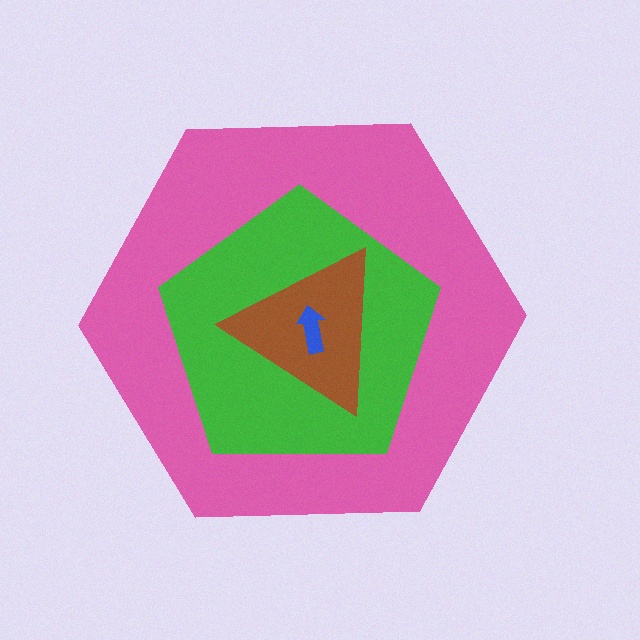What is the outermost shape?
The pink hexagon.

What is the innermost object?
The blue arrow.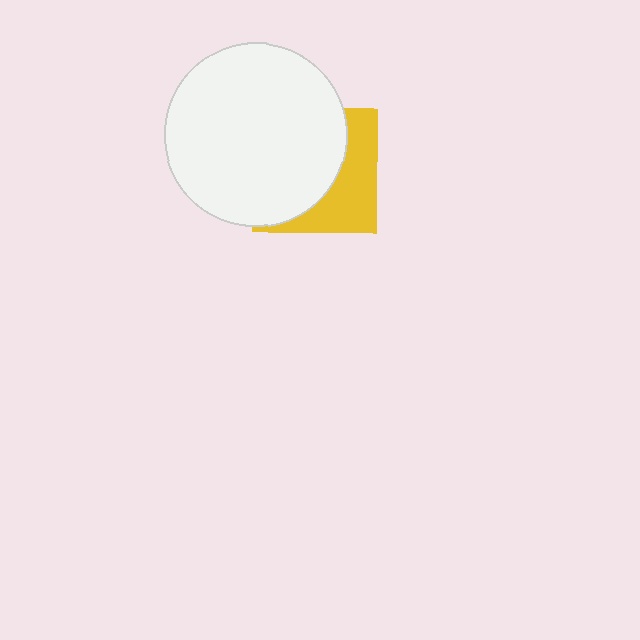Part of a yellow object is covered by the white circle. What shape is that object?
It is a square.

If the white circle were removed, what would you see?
You would see the complete yellow square.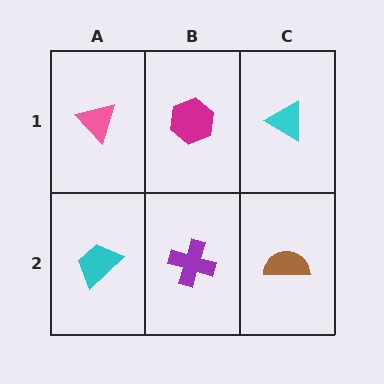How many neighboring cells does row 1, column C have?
2.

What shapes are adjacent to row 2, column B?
A magenta hexagon (row 1, column B), a cyan trapezoid (row 2, column A), a brown semicircle (row 2, column C).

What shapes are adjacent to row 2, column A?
A pink triangle (row 1, column A), a purple cross (row 2, column B).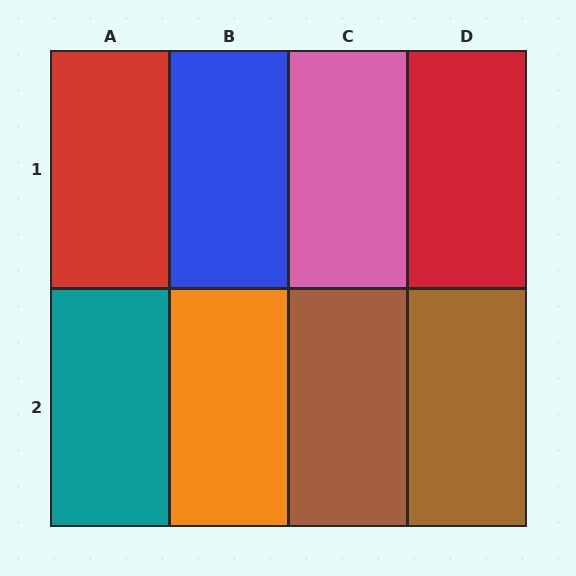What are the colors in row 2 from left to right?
Teal, orange, brown, brown.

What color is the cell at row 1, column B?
Blue.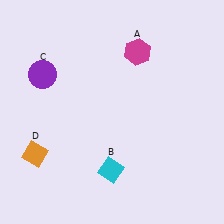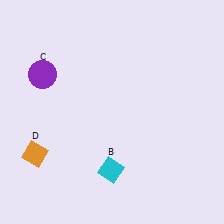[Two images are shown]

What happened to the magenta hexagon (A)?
The magenta hexagon (A) was removed in Image 2. It was in the top-right area of Image 1.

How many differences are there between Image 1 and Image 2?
There is 1 difference between the two images.